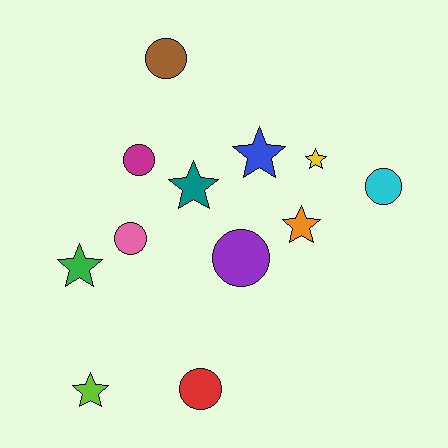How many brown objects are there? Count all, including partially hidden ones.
There is 1 brown object.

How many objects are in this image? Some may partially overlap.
There are 12 objects.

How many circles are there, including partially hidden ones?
There are 6 circles.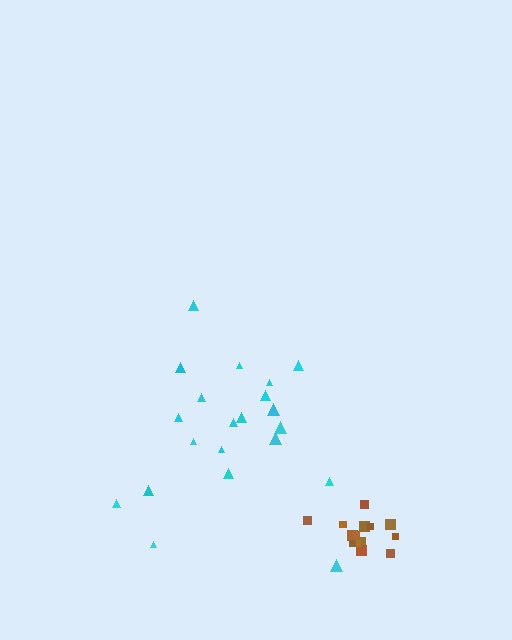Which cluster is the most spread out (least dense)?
Cyan.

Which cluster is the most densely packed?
Brown.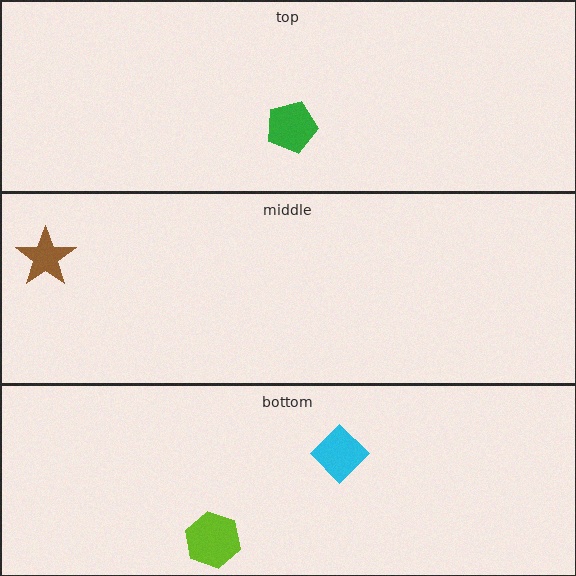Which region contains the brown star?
The middle region.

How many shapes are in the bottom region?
2.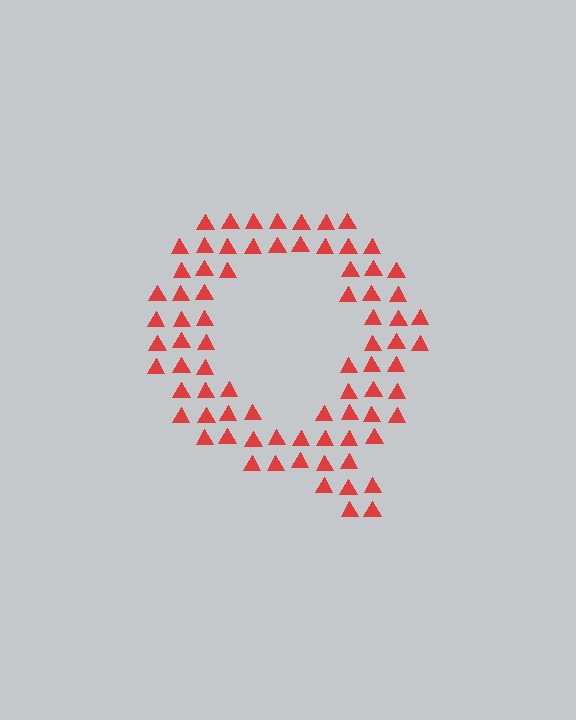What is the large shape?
The large shape is the letter Q.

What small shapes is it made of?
It is made of small triangles.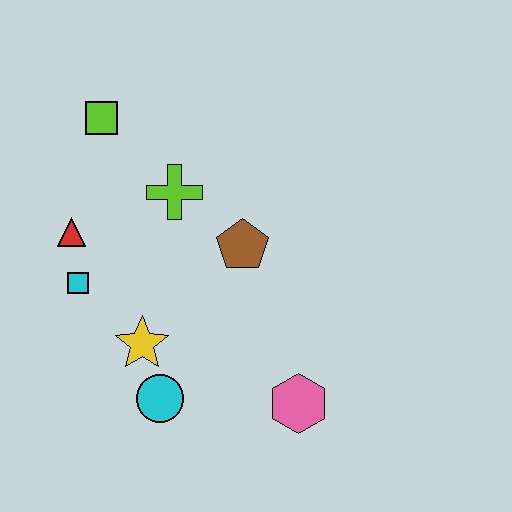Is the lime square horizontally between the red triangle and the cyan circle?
Yes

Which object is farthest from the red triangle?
The pink hexagon is farthest from the red triangle.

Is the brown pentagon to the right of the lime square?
Yes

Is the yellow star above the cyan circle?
Yes